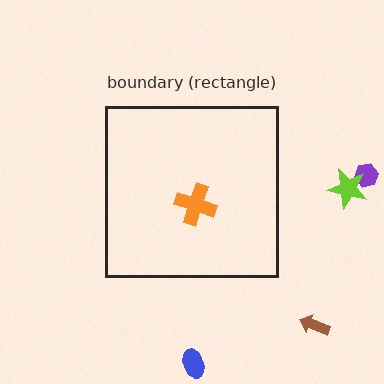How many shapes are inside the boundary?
1 inside, 4 outside.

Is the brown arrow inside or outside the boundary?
Outside.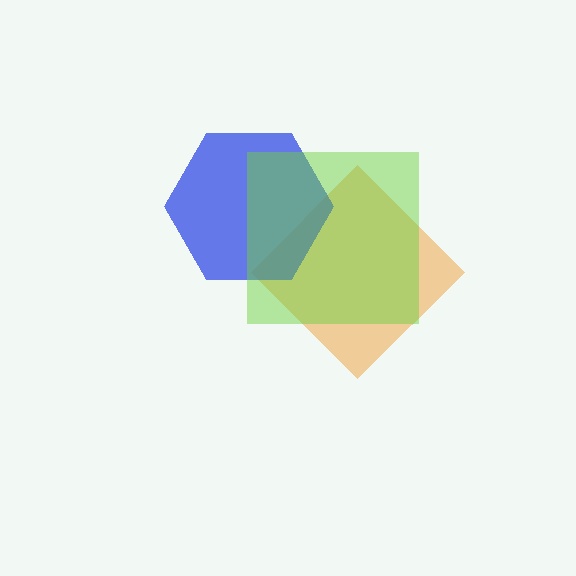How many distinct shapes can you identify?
There are 3 distinct shapes: an orange diamond, a blue hexagon, a lime square.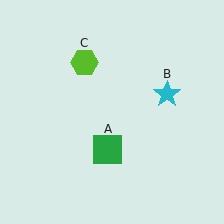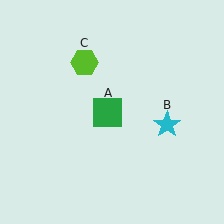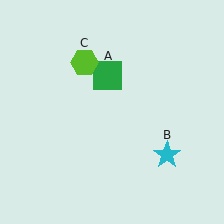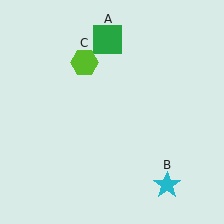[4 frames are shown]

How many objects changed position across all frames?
2 objects changed position: green square (object A), cyan star (object B).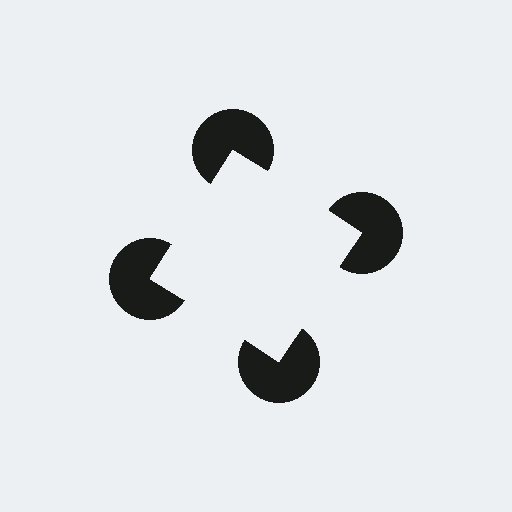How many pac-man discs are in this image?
There are 4 — one at each vertex of the illusory square.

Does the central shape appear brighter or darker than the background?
It typically appears slightly brighter than the background, even though no actual brightness change is drawn.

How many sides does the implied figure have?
4 sides.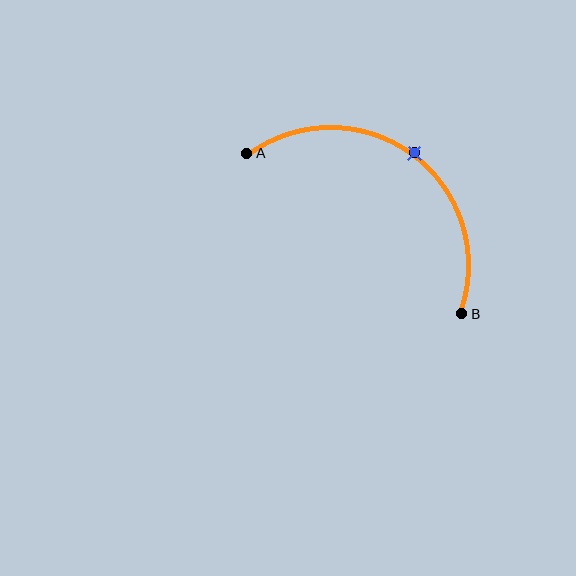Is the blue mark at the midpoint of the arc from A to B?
Yes. The blue mark lies on the arc at equal arc-length from both A and B — it is the arc midpoint.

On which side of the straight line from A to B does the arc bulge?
The arc bulges above and to the right of the straight line connecting A and B.